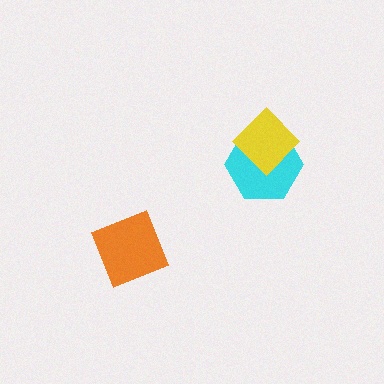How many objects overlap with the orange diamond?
0 objects overlap with the orange diamond.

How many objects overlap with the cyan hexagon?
1 object overlaps with the cyan hexagon.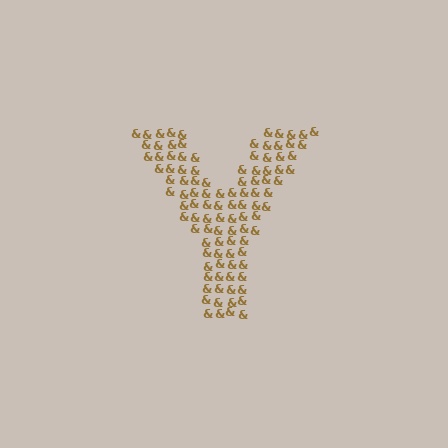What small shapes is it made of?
It is made of small ampersands.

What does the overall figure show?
The overall figure shows the letter Y.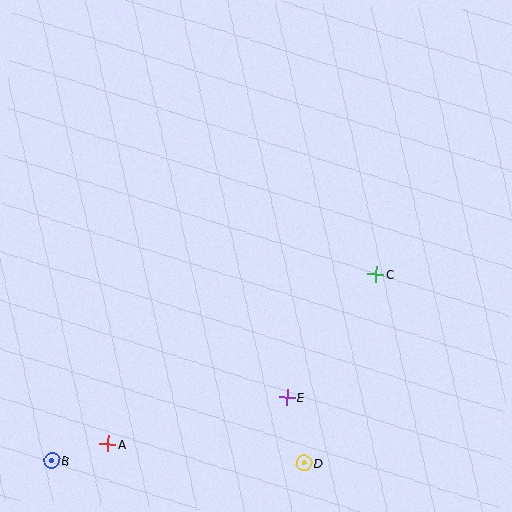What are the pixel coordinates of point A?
Point A is at (108, 444).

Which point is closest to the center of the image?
Point C at (376, 274) is closest to the center.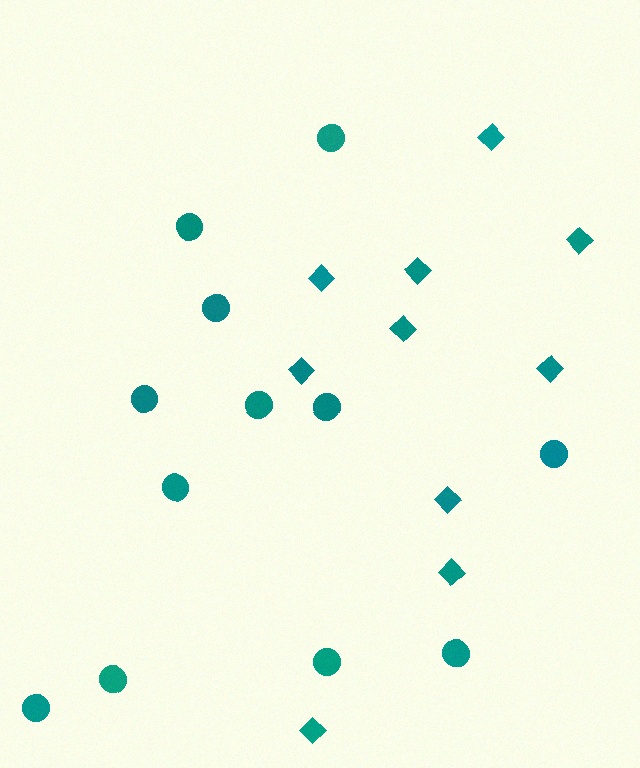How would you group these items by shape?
There are 2 groups: one group of diamonds (10) and one group of circles (12).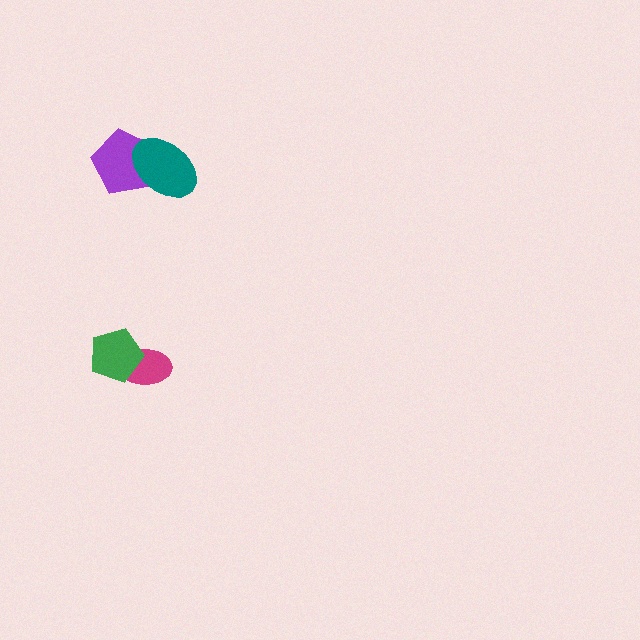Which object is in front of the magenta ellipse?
The green pentagon is in front of the magenta ellipse.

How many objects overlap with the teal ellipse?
1 object overlaps with the teal ellipse.